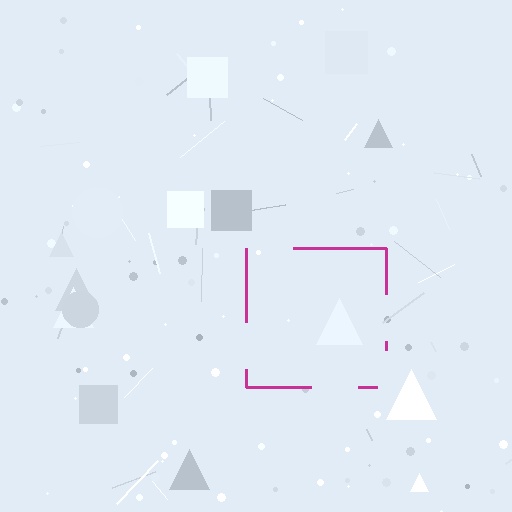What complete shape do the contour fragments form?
The contour fragments form a square.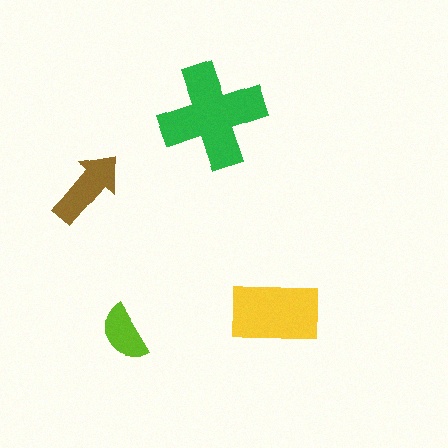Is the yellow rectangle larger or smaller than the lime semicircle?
Larger.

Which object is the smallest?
The lime semicircle.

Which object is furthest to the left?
The brown arrow is leftmost.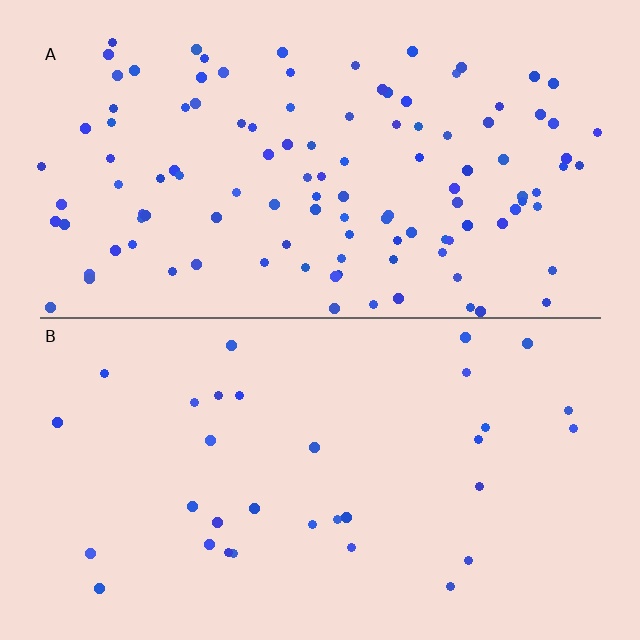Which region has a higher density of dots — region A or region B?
A (the top).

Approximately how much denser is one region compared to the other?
Approximately 3.6× — region A over region B.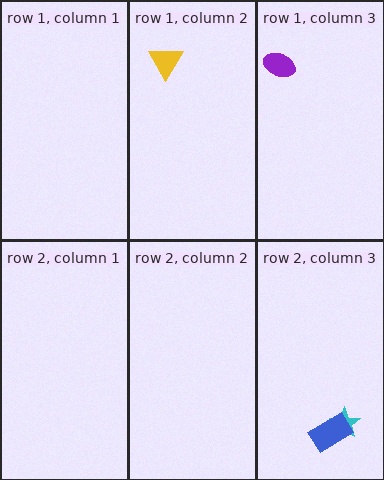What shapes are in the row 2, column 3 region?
The cyan star, the blue rectangle.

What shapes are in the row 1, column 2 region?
The yellow triangle.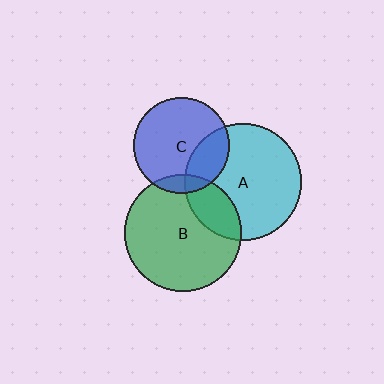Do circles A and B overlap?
Yes.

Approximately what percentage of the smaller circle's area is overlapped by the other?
Approximately 20%.